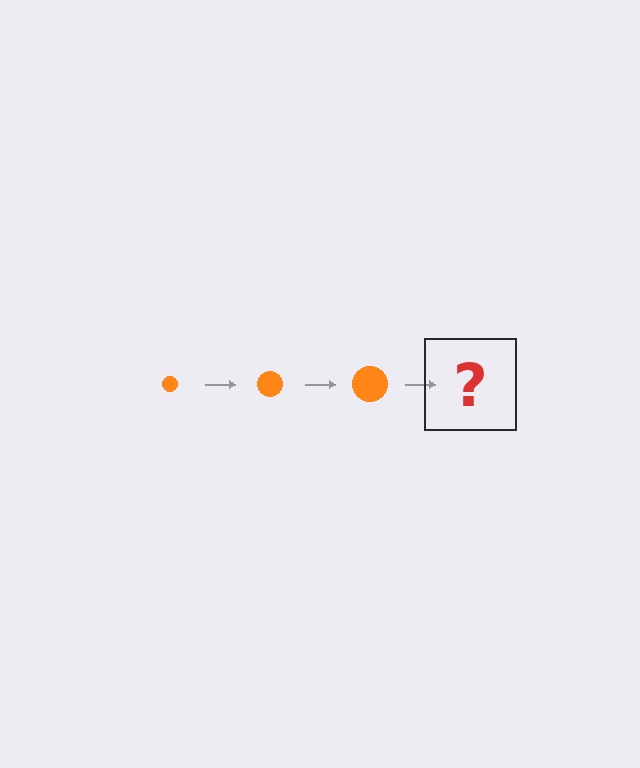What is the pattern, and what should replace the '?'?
The pattern is that the circle gets progressively larger each step. The '?' should be an orange circle, larger than the previous one.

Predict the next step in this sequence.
The next step is an orange circle, larger than the previous one.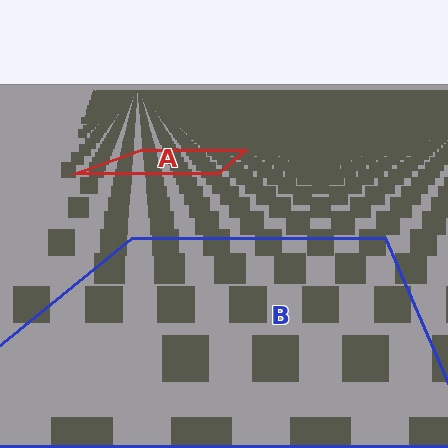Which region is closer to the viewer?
Region B is closer. The texture elements there are larger and more spread out.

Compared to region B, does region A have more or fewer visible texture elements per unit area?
Region A has more texture elements per unit area — they are packed more densely because it is farther away.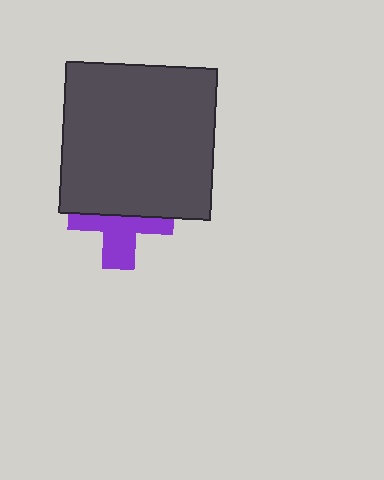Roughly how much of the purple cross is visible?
About half of it is visible (roughly 51%).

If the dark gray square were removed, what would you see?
You would see the complete purple cross.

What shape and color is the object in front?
The object in front is a dark gray square.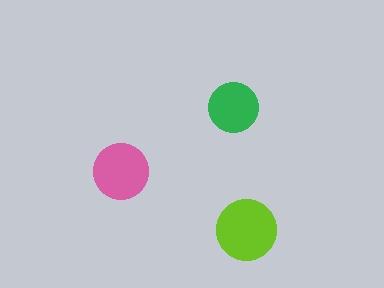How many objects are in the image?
There are 3 objects in the image.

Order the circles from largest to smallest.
the lime one, the pink one, the green one.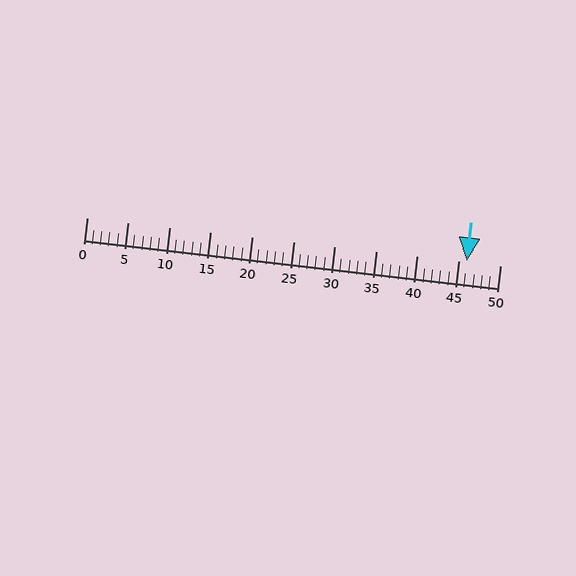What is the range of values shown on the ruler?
The ruler shows values from 0 to 50.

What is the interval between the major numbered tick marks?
The major tick marks are spaced 5 units apart.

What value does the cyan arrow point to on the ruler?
The cyan arrow points to approximately 46.